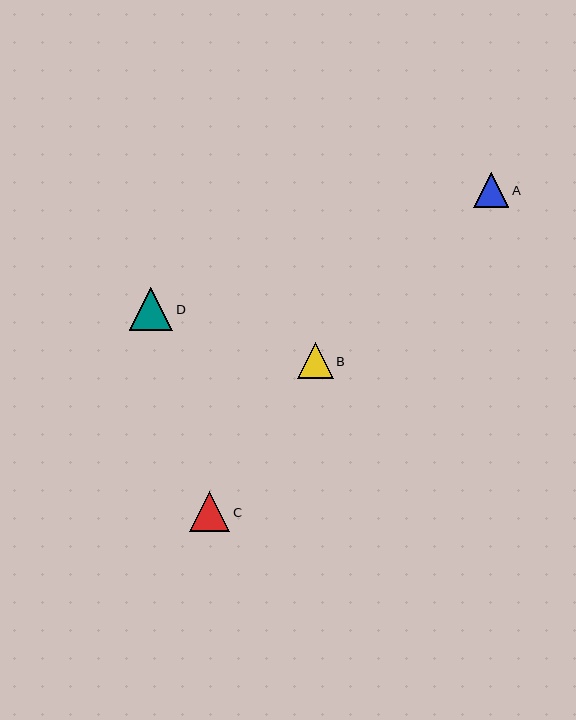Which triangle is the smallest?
Triangle A is the smallest with a size of approximately 35 pixels.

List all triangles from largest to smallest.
From largest to smallest: D, C, B, A.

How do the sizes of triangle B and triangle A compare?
Triangle B and triangle A are approximately the same size.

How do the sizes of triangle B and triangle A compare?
Triangle B and triangle A are approximately the same size.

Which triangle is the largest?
Triangle D is the largest with a size of approximately 43 pixels.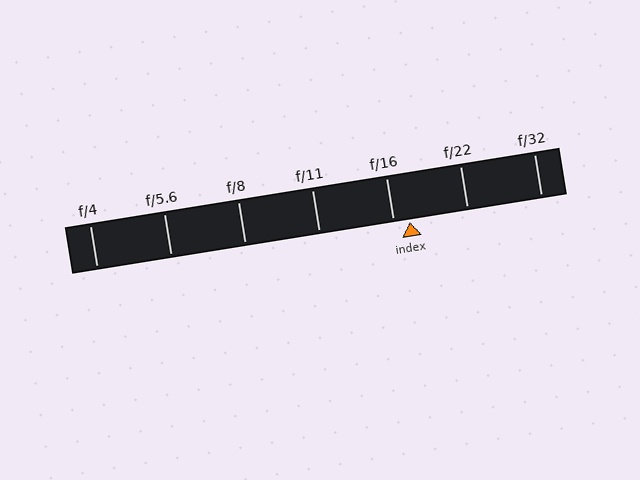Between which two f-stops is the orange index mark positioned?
The index mark is between f/16 and f/22.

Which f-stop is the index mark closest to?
The index mark is closest to f/16.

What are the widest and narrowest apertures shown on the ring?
The widest aperture shown is f/4 and the narrowest is f/32.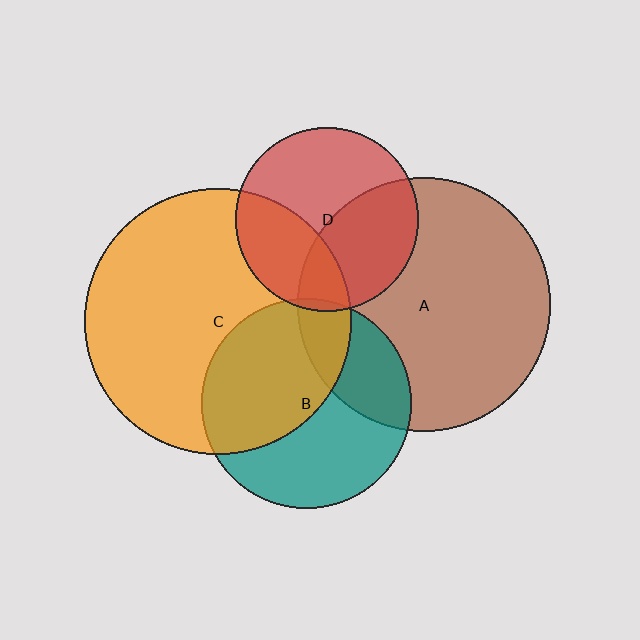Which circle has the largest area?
Circle C (orange).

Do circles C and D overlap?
Yes.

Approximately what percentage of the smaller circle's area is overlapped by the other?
Approximately 35%.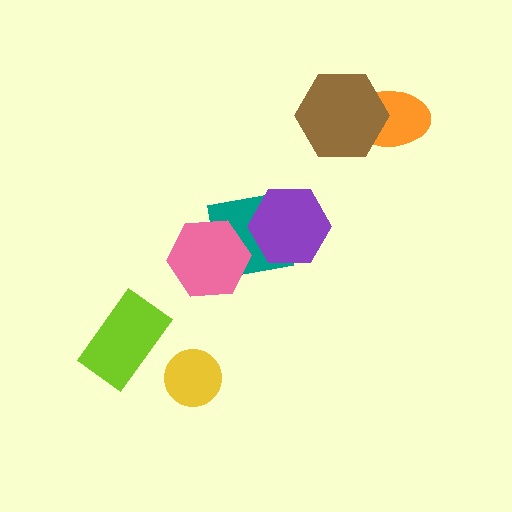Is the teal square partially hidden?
Yes, it is partially covered by another shape.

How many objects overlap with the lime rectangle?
0 objects overlap with the lime rectangle.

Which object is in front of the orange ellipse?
The brown hexagon is in front of the orange ellipse.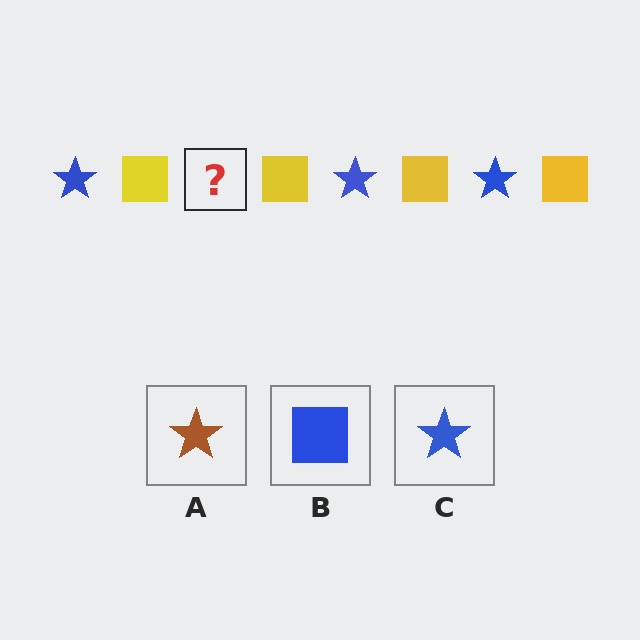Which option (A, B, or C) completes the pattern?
C.